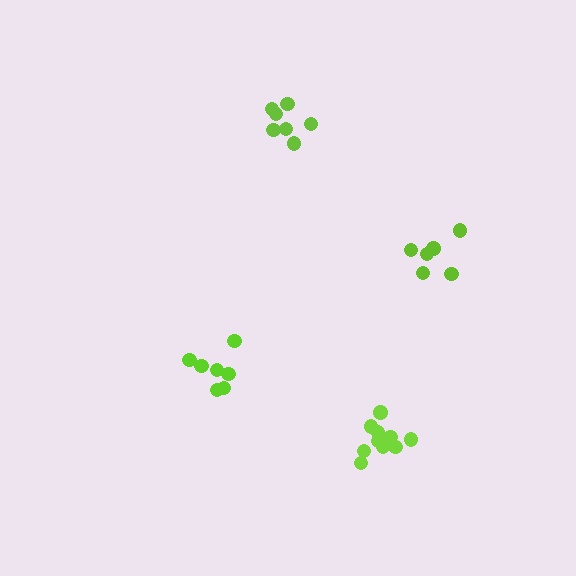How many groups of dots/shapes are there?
There are 4 groups.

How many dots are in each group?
Group 1: 6 dots, Group 2: 7 dots, Group 3: 7 dots, Group 4: 10 dots (30 total).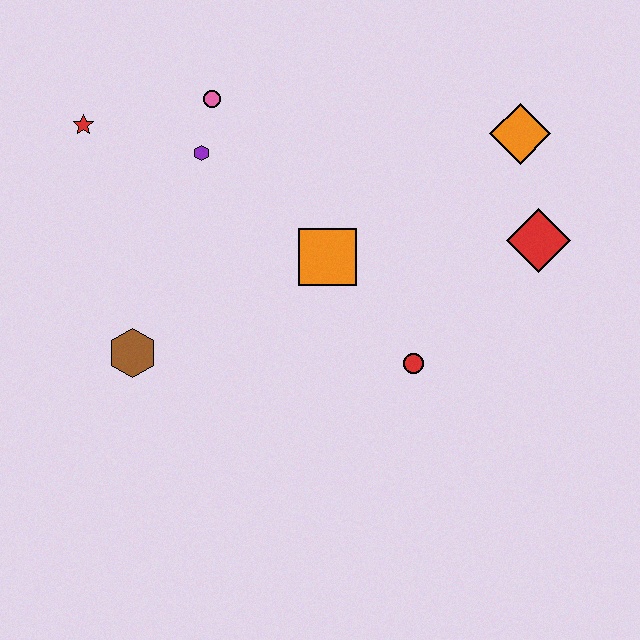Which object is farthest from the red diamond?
The red star is farthest from the red diamond.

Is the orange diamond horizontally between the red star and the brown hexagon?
No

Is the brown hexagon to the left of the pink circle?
Yes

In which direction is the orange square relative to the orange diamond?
The orange square is to the left of the orange diamond.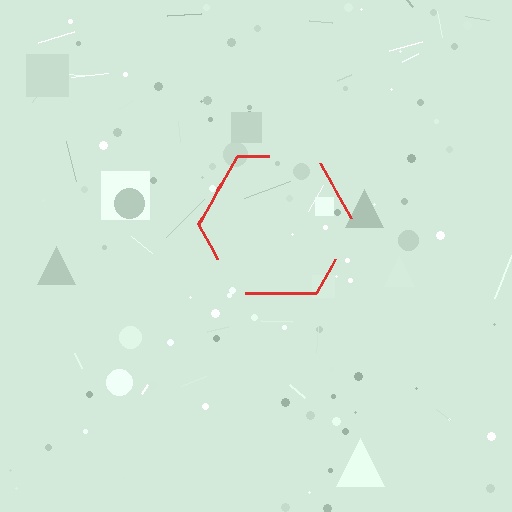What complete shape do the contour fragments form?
The contour fragments form a hexagon.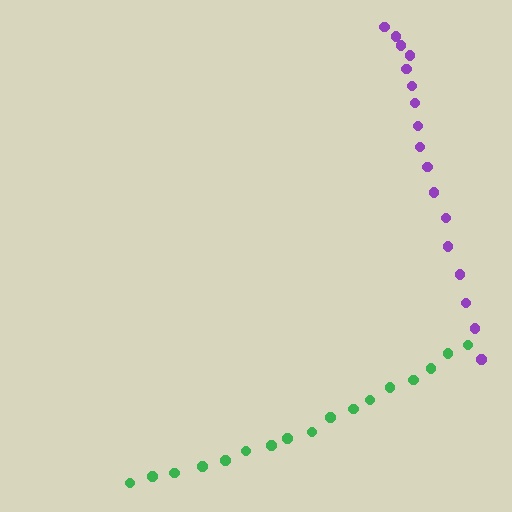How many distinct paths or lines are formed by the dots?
There are 2 distinct paths.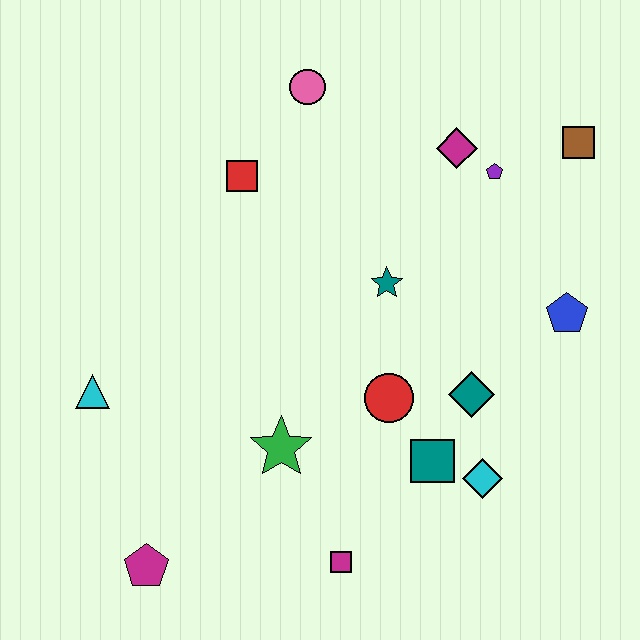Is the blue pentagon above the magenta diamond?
No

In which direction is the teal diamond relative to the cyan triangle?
The teal diamond is to the right of the cyan triangle.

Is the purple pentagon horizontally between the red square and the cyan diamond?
No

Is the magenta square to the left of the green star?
No